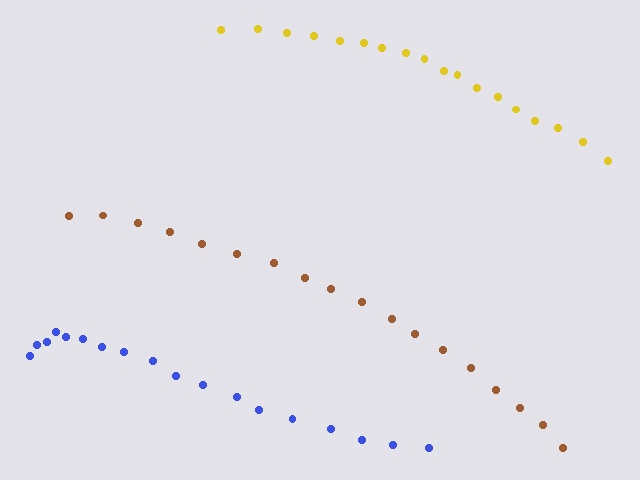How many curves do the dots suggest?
There are 3 distinct paths.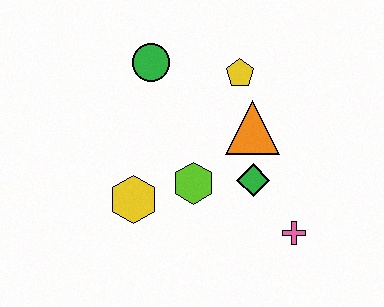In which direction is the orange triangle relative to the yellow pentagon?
The orange triangle is below the yellow pentagon.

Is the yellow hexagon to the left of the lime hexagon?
Yes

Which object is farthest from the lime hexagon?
The green circle is farthest from the lime hexagon.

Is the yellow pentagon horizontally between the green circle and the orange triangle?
Yes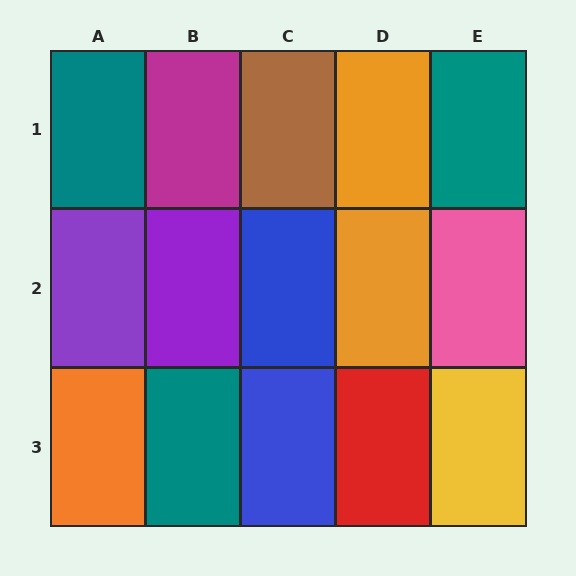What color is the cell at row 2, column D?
Orange.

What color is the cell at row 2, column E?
Pink.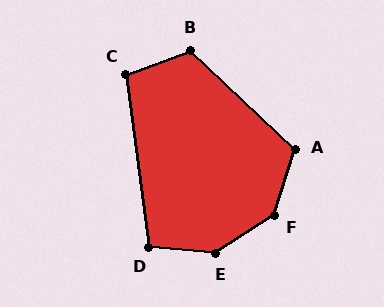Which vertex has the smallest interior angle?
C, at approximately 103 degrees.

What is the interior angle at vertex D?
Approximately 103 degrees (obtuse).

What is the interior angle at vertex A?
Approximately 116 degrees (obtuse).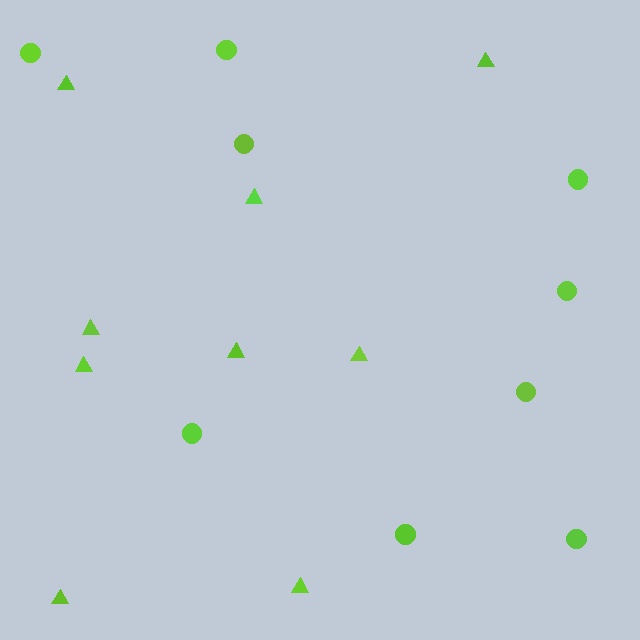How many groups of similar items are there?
There are 2 groups: one group of circles (9) and one group of triangles (9).